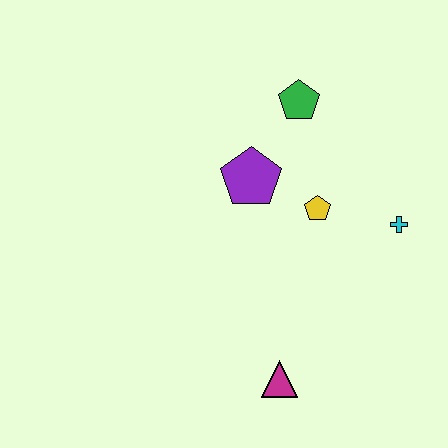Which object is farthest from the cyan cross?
The magenta triangle is farthest from the cyan cross.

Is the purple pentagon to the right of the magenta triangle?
No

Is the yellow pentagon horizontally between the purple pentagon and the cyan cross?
Yes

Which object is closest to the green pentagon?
The purple pentagon is closest to the green pentagon.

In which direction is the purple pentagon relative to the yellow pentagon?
The purple pentagon is to the left of the yellow pentagon.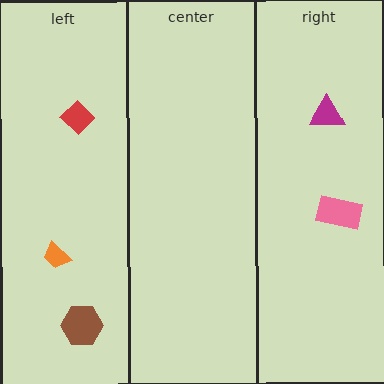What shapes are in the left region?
The red diamond, the brown hexagon, the orange trapezoid.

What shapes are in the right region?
The pink rectangle, the magenta triangle.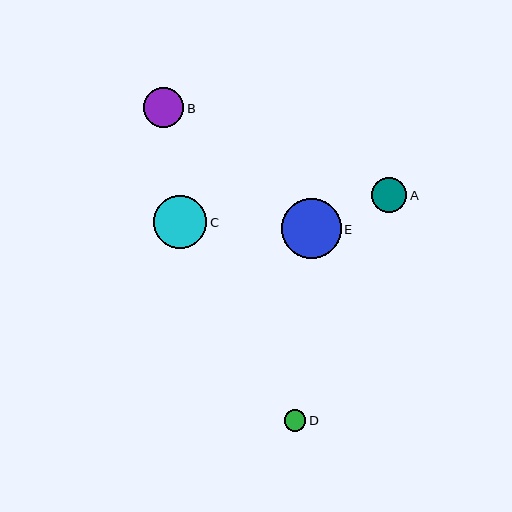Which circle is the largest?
Circle E is the largest with a size of approximately 60 pixels.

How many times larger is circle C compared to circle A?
Circle C is approximately 1.5 times the size of circle A.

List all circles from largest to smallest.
From largest to smallest: E, C, B, A, D.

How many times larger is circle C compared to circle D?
Circle C is approximately 2.4 times the size of circle D.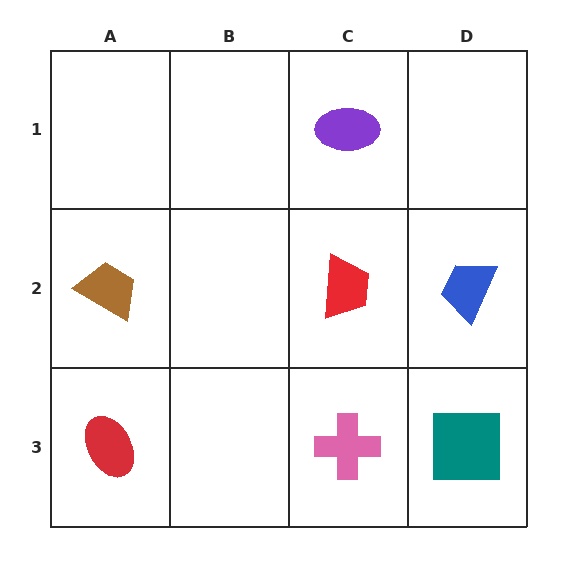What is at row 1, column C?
A purple ellipse.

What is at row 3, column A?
A red ellipse.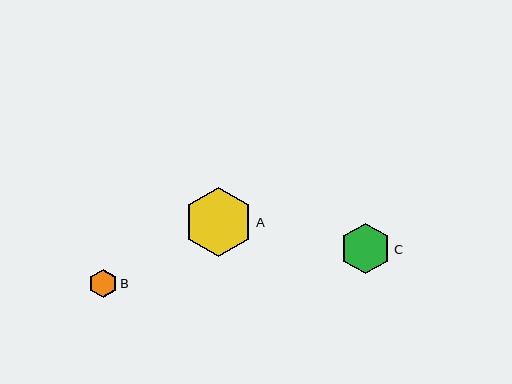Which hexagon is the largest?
Hexagon A is the largest with a size of approximately 69 pixels.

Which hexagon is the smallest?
Hexagon B is the smallest with a size of approximately 28 pixels.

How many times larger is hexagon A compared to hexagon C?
Hexagon A is approximately 1.4 times the size of hexagon C.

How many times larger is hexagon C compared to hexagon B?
Hexagon C is approximately 1.8 times the size of hexagon B.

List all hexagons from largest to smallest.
From largest to smallest: A, C, B.